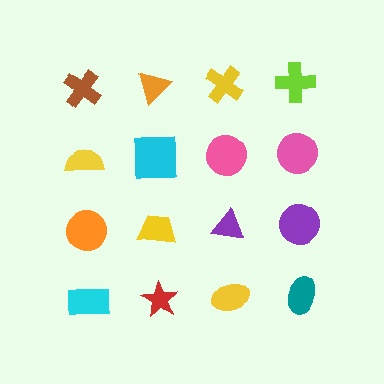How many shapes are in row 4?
4 shapes.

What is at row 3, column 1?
An orange circle.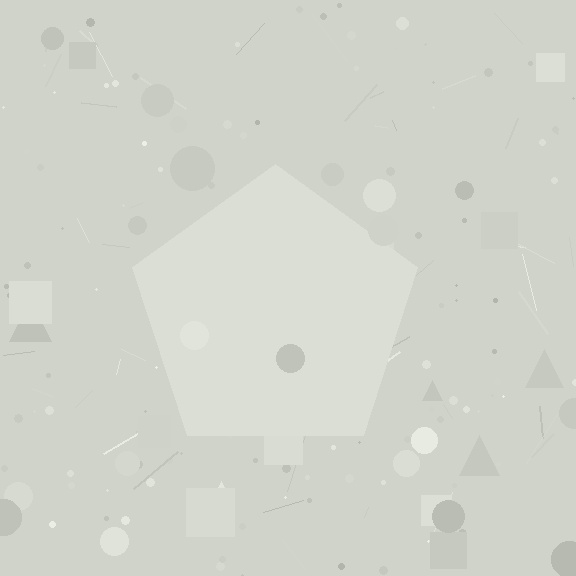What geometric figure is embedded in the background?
A pentagon is embedded in the background.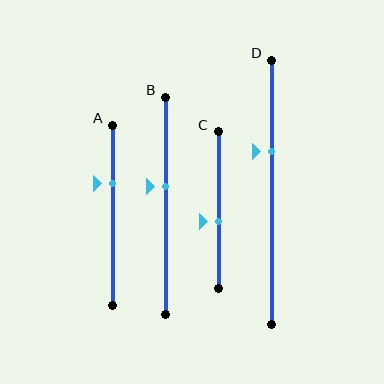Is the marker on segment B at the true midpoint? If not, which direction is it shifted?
No, the marker on segment B is shifted upward by about 9% of the segment length.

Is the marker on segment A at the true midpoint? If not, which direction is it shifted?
No, the marker on segment A is shifted upward by about 18% of the segment length.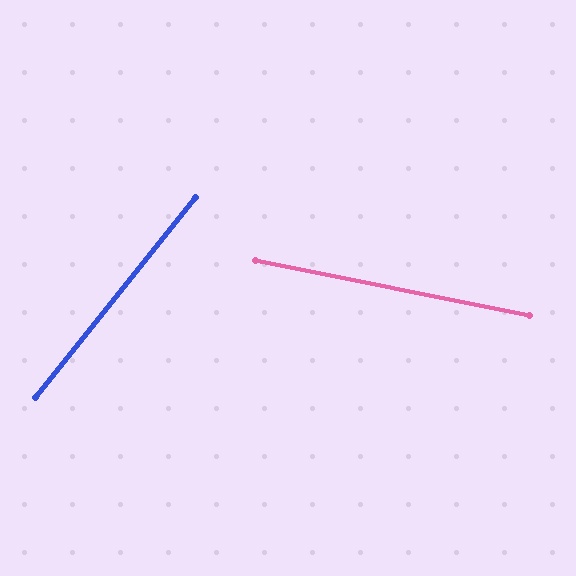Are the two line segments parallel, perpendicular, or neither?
Neither parallel nor perpendicular — they differ by about 63°.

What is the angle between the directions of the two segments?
Approximately 63 degrees.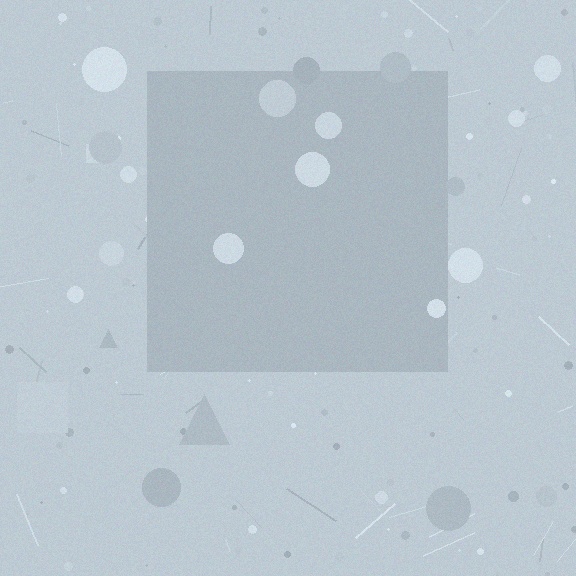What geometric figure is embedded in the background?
A square is embedded in the background.